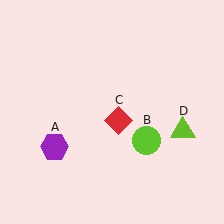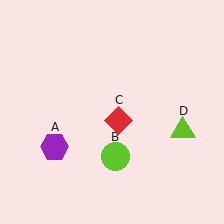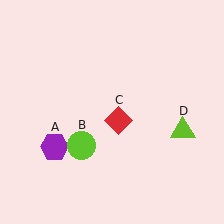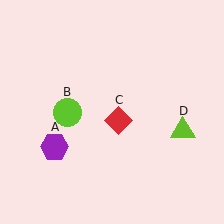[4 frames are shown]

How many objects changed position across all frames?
1 object changed position: lime circle (object B).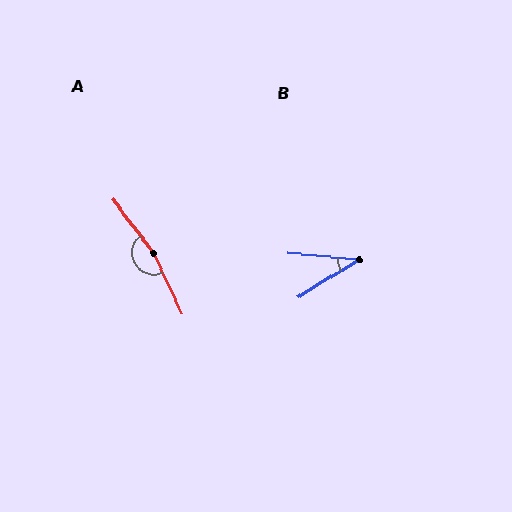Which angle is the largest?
A, at approximately 169 degrees.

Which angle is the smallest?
B, at approximately 37 degrees.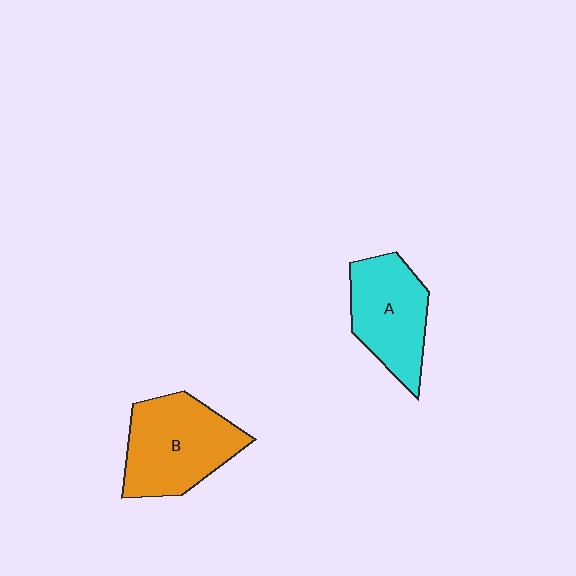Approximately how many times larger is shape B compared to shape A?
Approximately 1.2 times.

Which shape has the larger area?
Shape B (orange).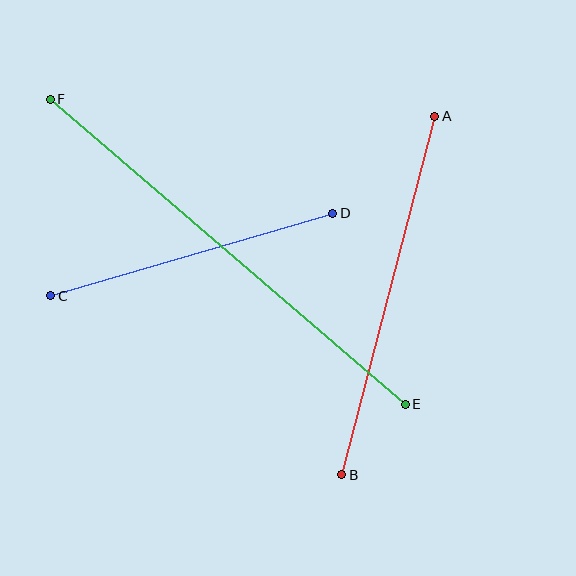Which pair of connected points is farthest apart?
Points E and F are farthest apart.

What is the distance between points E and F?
The distance is approximately 468 pixels.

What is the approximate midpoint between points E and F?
The midpoint is at approximately (228, 252) pixels.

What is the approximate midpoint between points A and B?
The midpoint is at approximately (388, 296) pixels.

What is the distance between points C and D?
The distance is approximately 294 pixels.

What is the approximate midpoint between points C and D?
The midpoint is at approximately (192, 254) pixels.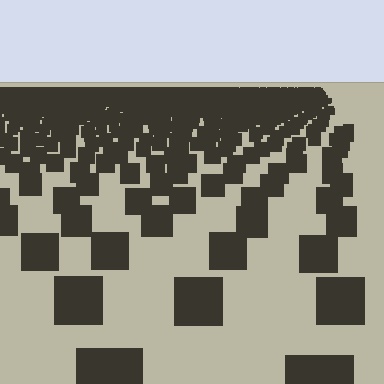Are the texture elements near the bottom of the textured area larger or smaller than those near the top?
Larger. Near the bottom, elements are closer to the viewer and appear at a bigger on-screen size.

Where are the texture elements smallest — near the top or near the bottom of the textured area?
Near the top.